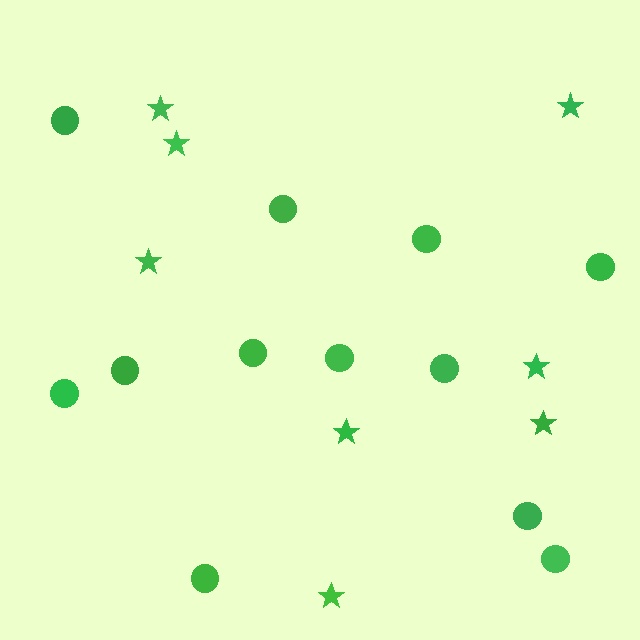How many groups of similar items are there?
There are 2 groups: one group of stars (8) and one group of circles (12).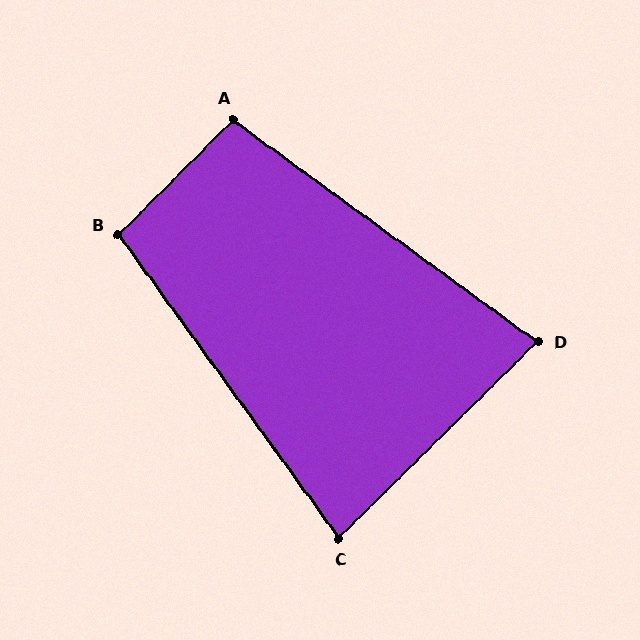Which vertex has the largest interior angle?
B, at approximately 99 degrees.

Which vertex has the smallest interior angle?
D, at approximately 81 degrees.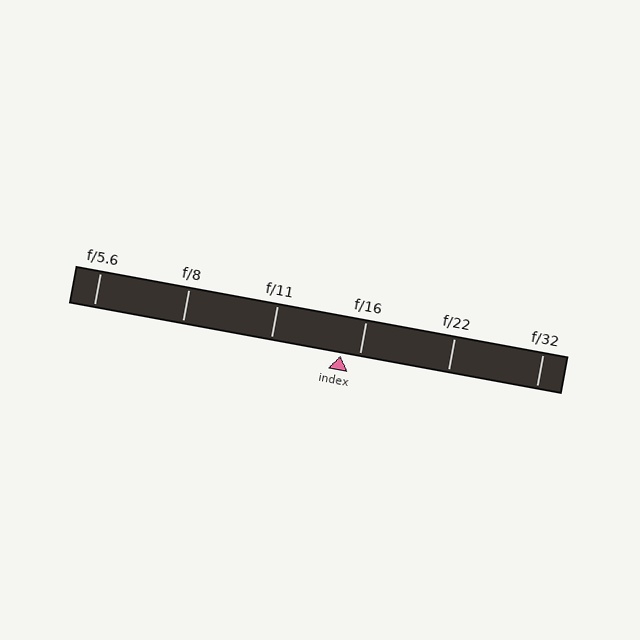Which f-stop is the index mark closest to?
The index mark is closest to f/16.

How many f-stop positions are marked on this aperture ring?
There are 6 f-stop positions marked.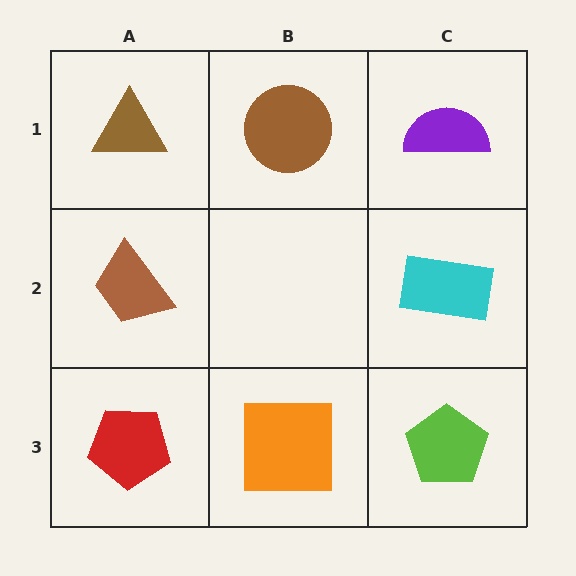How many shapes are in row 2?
2 shapes.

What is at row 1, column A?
A brown triangle.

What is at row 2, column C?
A cyan rectangle.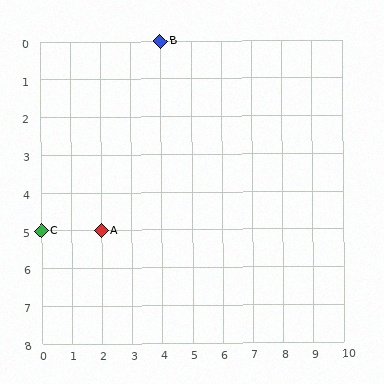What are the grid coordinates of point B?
Point B is at grid coordinates (4, 0).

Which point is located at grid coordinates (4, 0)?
Point B is at (4, 0).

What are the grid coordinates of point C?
Point C is at grid coordinates (0, 5).